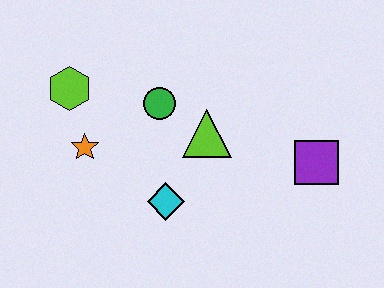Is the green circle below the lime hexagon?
Yes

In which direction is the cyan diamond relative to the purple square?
The cyan diamond is to the left of the purple square.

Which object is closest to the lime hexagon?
The orange star is closest to the lime hexagon.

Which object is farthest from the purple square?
The lime hexagon is farthest from the purple square.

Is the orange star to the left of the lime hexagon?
No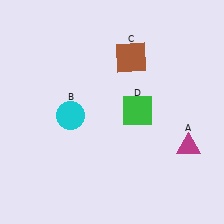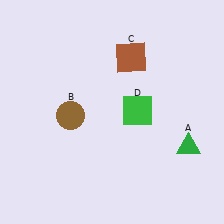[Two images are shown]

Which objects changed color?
A changed from magenta to green. B changed from cyan to brown.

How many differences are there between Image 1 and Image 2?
There are 2 differences between the two images.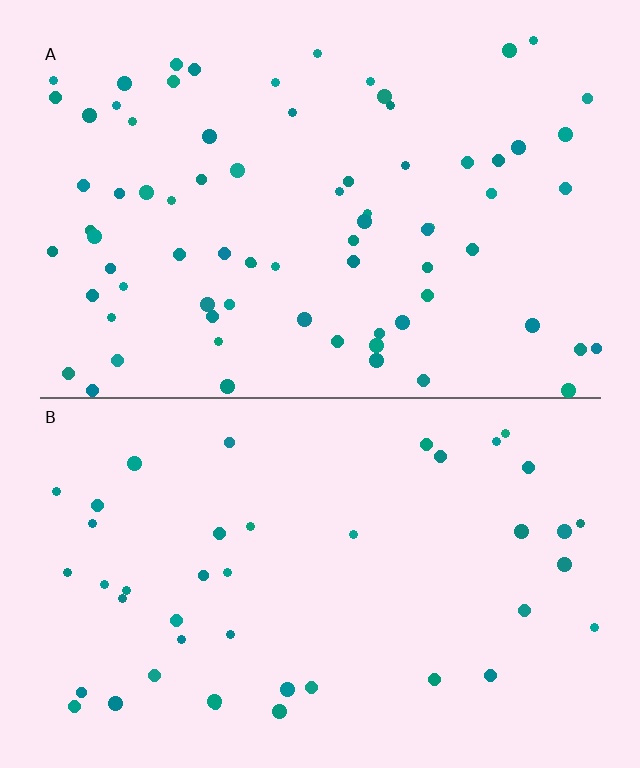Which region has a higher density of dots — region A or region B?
A (the top).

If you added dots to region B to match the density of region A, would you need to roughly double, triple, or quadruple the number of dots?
Approximately double.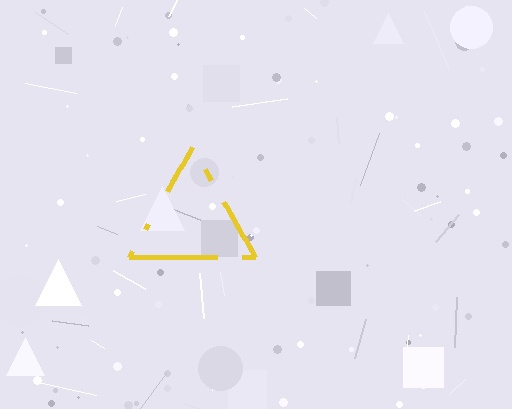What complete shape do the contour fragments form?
The contour fragments form a triangle.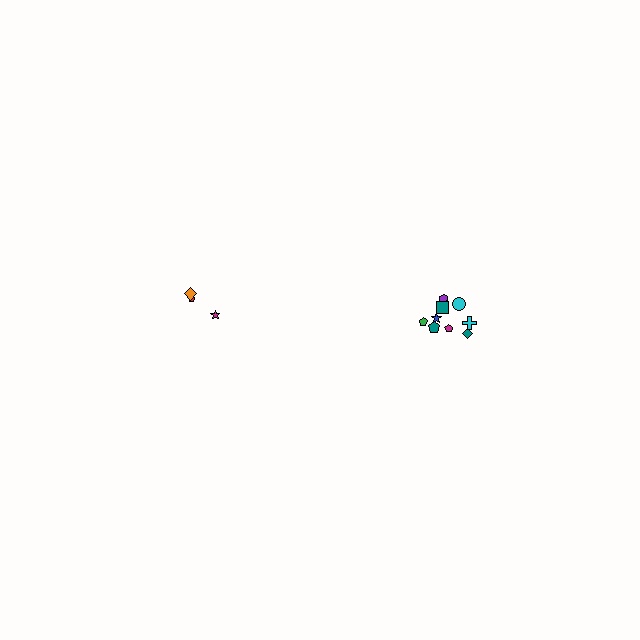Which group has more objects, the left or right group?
The right group.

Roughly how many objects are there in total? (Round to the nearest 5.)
Roughly 15 objects in total.